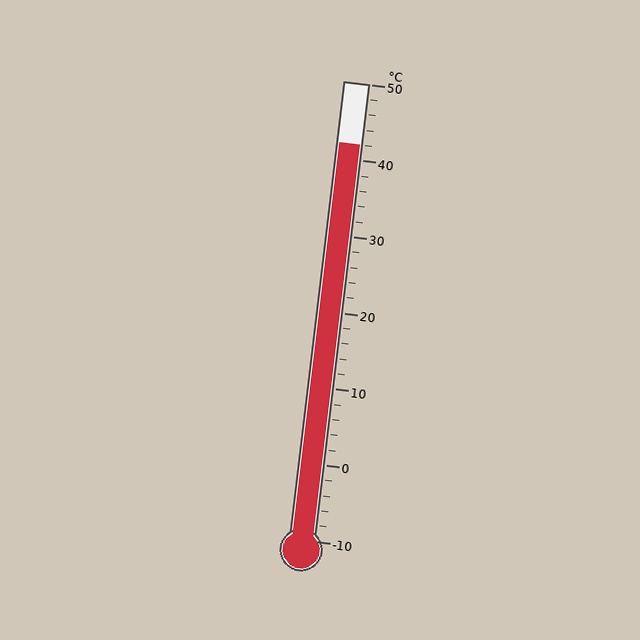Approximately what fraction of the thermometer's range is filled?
The thermometer is filled to approximately 85% of its range.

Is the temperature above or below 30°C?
The temperature is above 30°C.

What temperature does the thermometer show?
The thermometer shows approximately 42°C.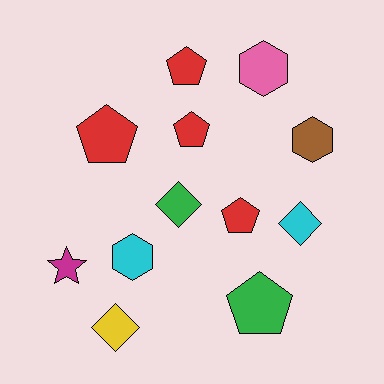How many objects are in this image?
There are 12 objects.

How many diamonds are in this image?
There are 3 diamonds.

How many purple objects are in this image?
There are no purple objects.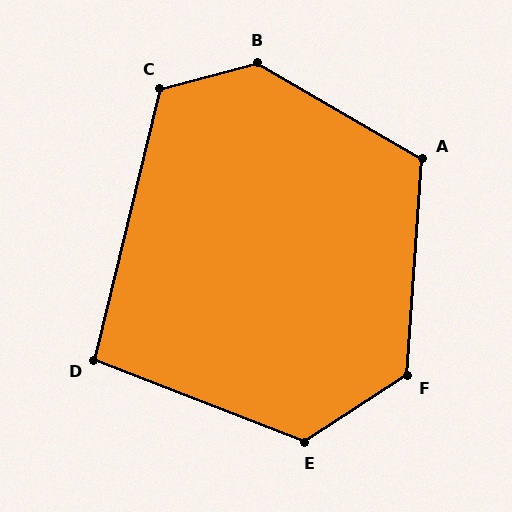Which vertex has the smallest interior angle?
D, at approximately 98 degrees.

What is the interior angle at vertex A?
Approximately 116 degrees (obtuse).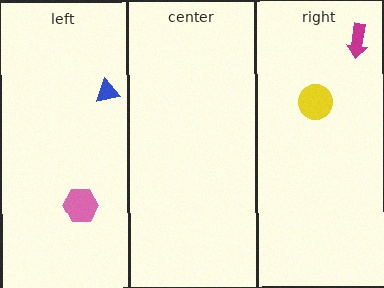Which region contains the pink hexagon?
The left region.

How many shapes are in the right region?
2.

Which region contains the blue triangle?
The left region.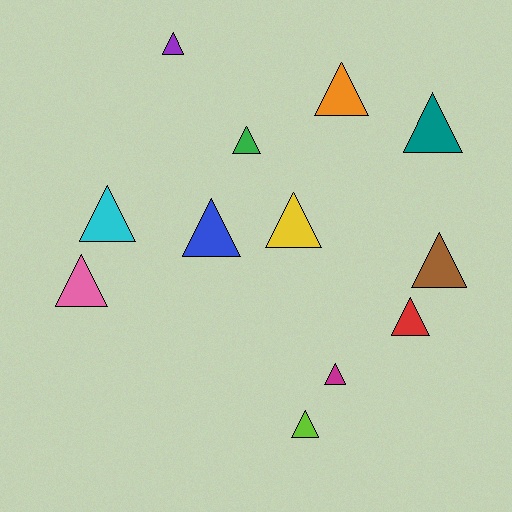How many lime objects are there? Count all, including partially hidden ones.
There is 1 lime object.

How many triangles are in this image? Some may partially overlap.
There are 12 triangles.